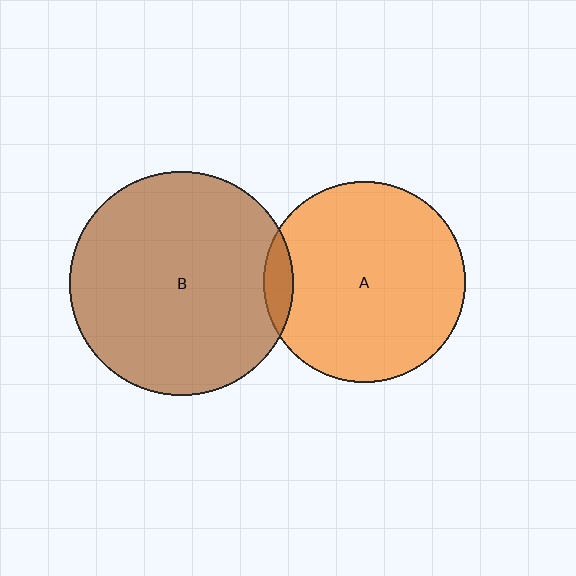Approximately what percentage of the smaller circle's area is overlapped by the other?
Approximately 5%.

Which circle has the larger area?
Circle B (brown).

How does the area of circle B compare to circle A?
Approximately 1.2 times.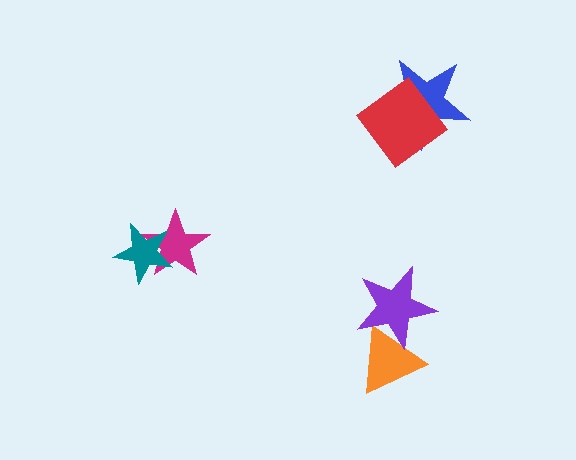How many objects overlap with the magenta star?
1 object overlaps with the magenta star.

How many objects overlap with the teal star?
1 object overlaps with the teal star.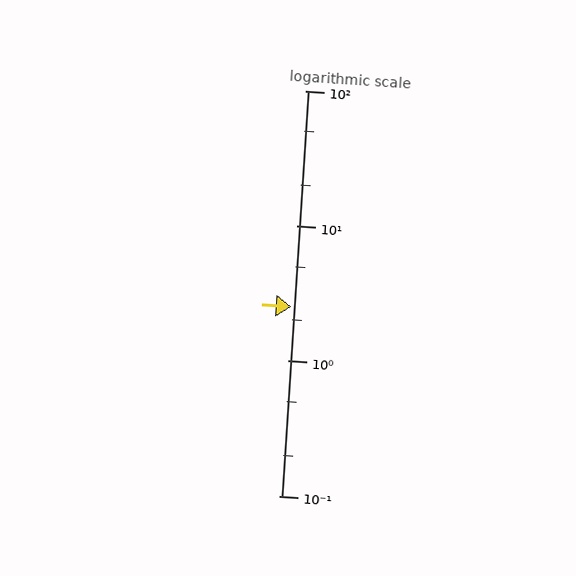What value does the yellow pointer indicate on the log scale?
The pointer indicates approximately 2.5.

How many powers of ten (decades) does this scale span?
The scale spans 3 decades, from 0.1 to 100.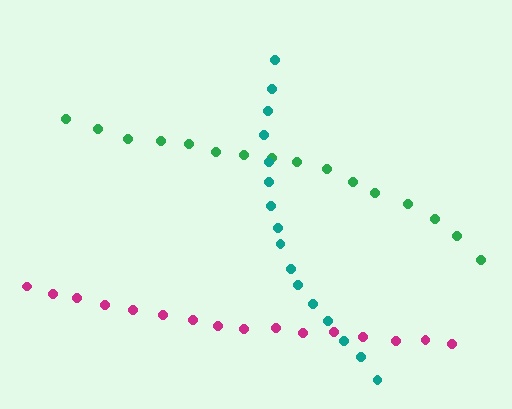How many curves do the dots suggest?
There are 3 distinct paths.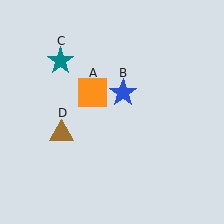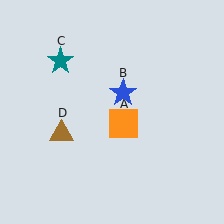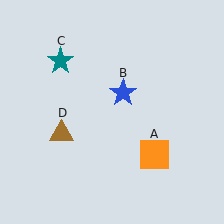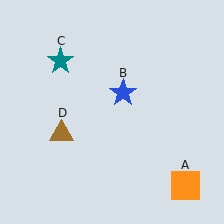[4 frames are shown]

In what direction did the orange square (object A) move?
The orange square (object A) moved down and to the right.